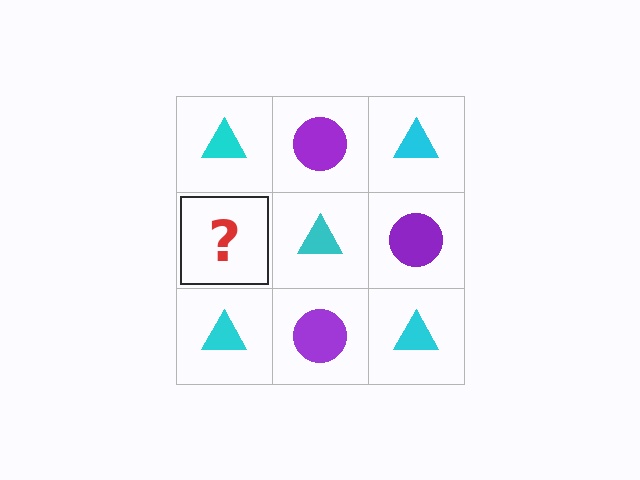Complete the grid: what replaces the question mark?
The question mark should be replaced with a purple circle.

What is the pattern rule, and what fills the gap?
The rule is that it alternates cyan triangle and purple circle in a checkerboard pattern. The gap should be filled with a purple circle.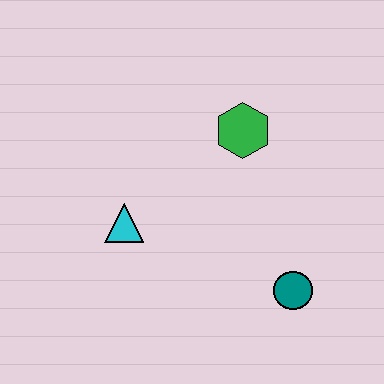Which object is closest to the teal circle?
The green hexagon is closest to the teal circle.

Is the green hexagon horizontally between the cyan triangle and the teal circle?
Yes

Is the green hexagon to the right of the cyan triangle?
Yes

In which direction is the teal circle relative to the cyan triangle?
The teal circle is to the right of the cyan triangle.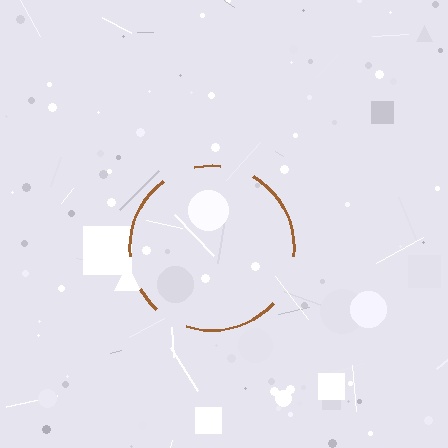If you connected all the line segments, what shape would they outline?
They would outline a circle.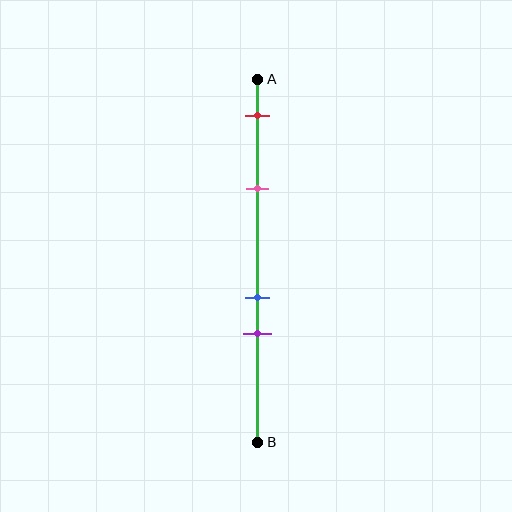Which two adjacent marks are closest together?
The blue and purple marks are the closest adjacent pair.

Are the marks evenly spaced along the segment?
No, the marks are not evenly spaced.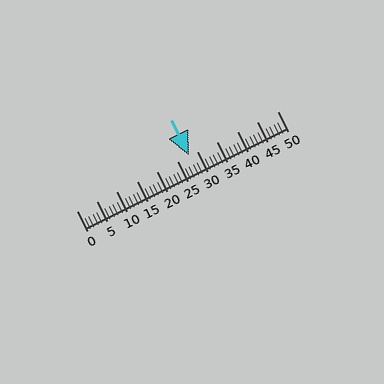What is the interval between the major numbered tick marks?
The major tick marks are spaced 5 units apart.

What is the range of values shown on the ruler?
The ruler shows values from 0 to 50.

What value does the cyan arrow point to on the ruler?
The cyan arrow points to approximately 28.